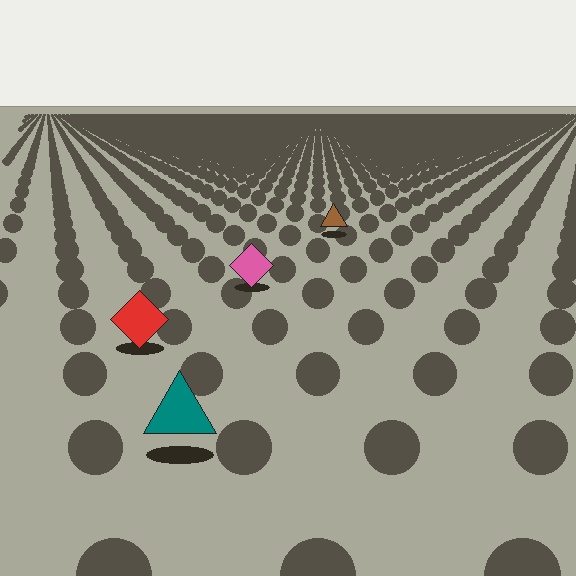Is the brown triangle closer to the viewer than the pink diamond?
No. The pink diamond is closer — you can tell from the texture gradient: the ground texture is coarser near it.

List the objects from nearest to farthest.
From nearest to farthest: the teal triangle, the red diamond, the pink diamond, the brown triangle.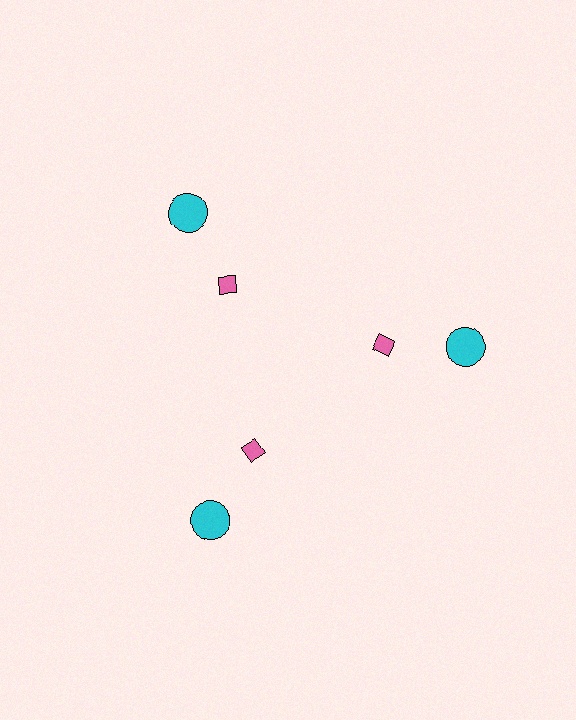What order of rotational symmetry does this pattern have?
This pattern has 3-fold rotational symmetry.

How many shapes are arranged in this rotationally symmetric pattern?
There are 6 shapes, arranged in 3 groups of 2.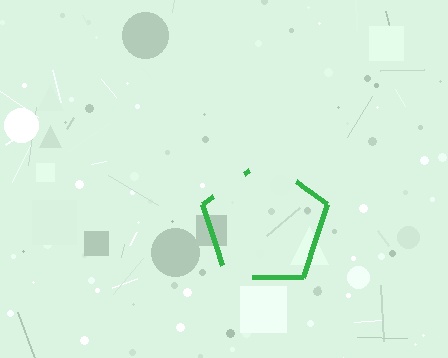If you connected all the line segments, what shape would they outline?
They would outline a pentagon.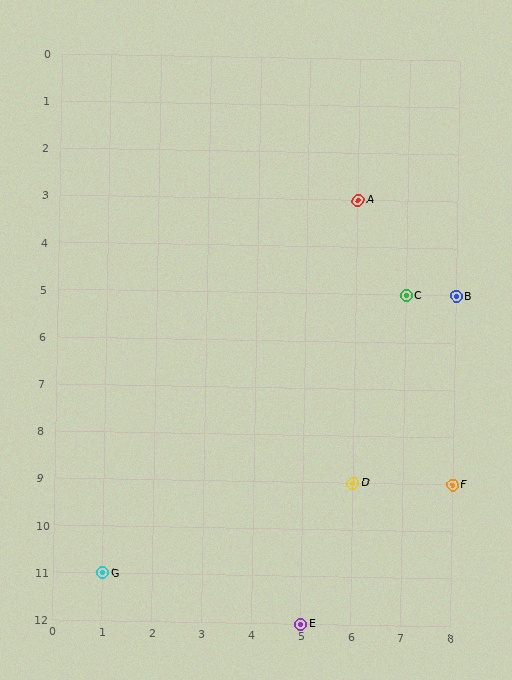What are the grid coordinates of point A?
Point A is at grid coordinates (6, 3).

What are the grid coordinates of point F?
Point F is at grid coordinates (8, 9).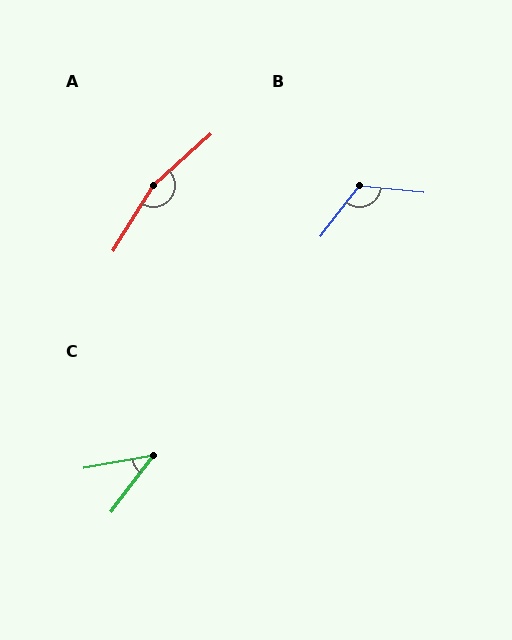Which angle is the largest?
A, at approximately 163 degrees.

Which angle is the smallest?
C, at approximately 43 degrees.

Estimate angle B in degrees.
Approximately 122 degrees.